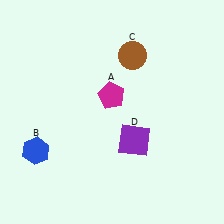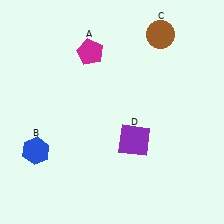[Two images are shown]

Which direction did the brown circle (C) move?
The brown circle (C) moved right.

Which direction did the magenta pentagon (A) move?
The magenta pentagon (A) moved up.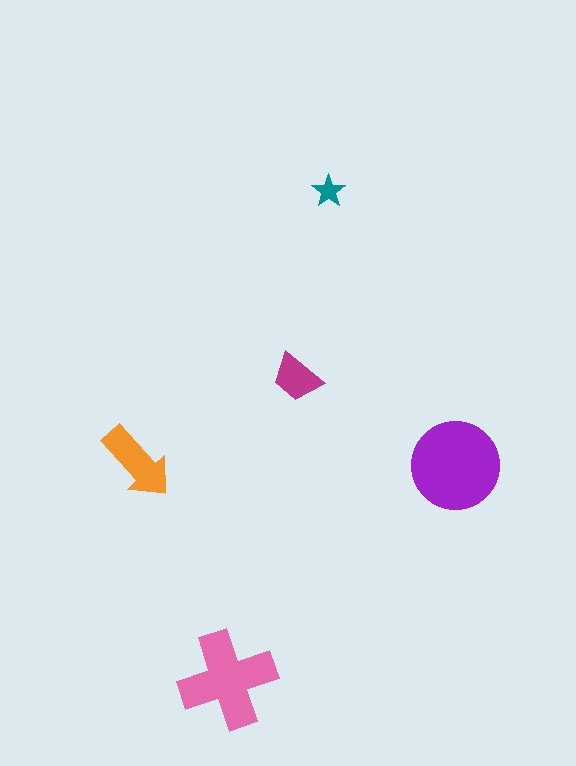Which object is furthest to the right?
The purple circle is rightmost.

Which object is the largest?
The purple circle.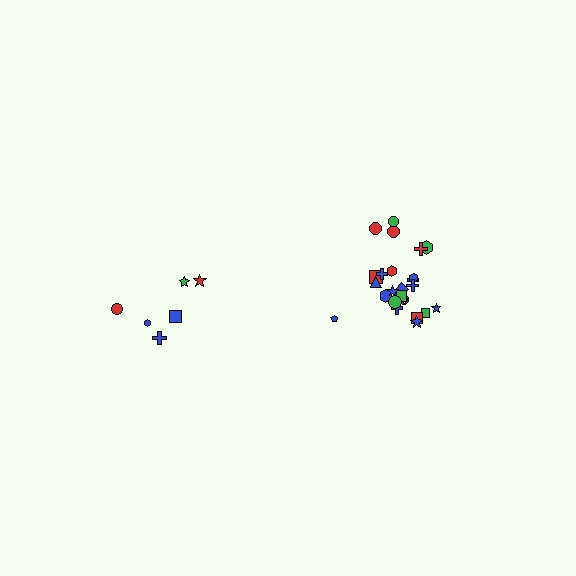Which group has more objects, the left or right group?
The right group.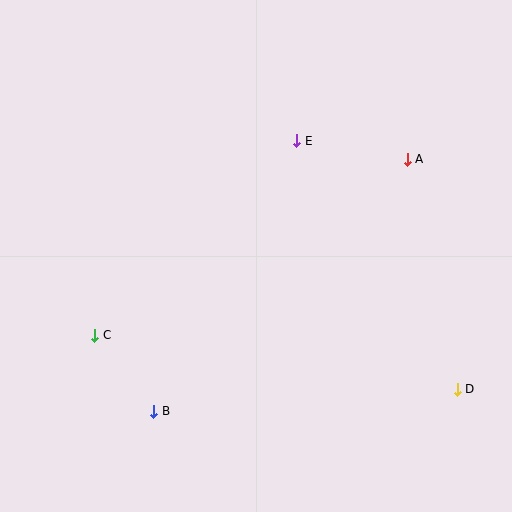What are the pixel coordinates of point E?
Point E is at (297, 141).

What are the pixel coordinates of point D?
Point D is at (457, 389).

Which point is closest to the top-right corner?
Point A is closest to the top-right corner.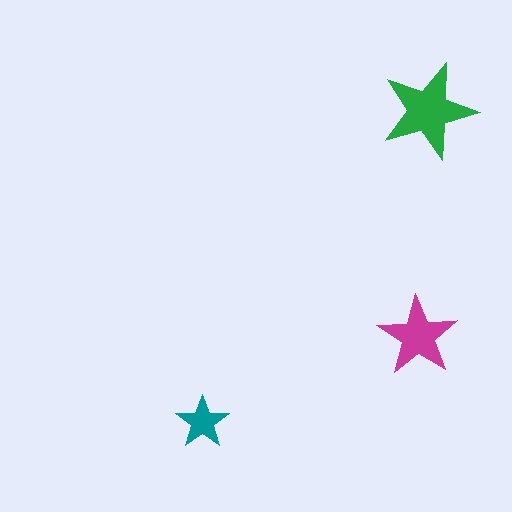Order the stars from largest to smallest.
the green one, the magenta one, the teal one.